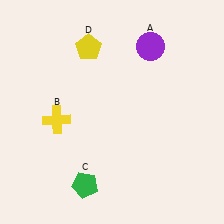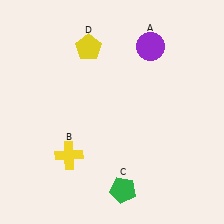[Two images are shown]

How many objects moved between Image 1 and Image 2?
2 objects moved between the two images.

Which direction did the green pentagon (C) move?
The green pentagon (C) moved right.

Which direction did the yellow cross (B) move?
The yellow cross (B) moved down.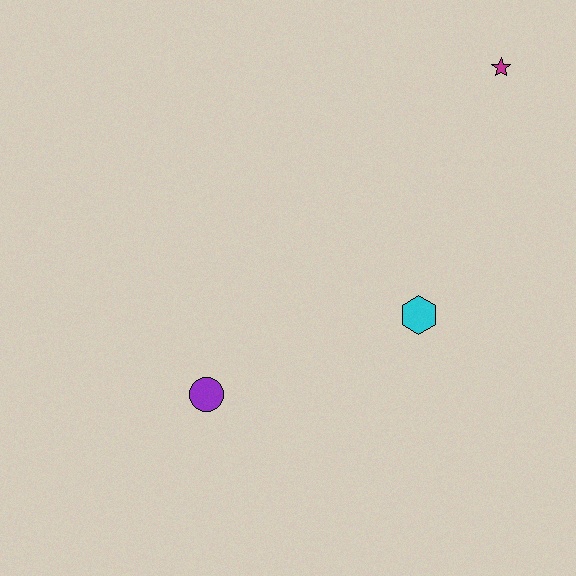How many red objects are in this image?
There are no red objects.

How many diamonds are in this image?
There are no diamonds.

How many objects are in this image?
There are 3 objects.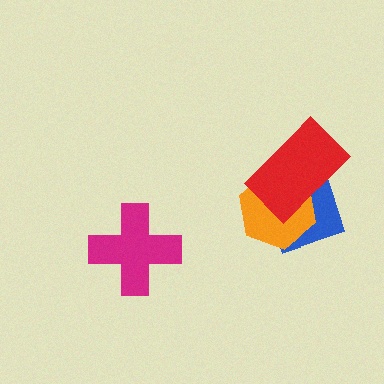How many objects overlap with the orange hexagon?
2 objects overlap with the orange hexagon.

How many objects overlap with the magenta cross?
0 objects overlap with the magenta cross.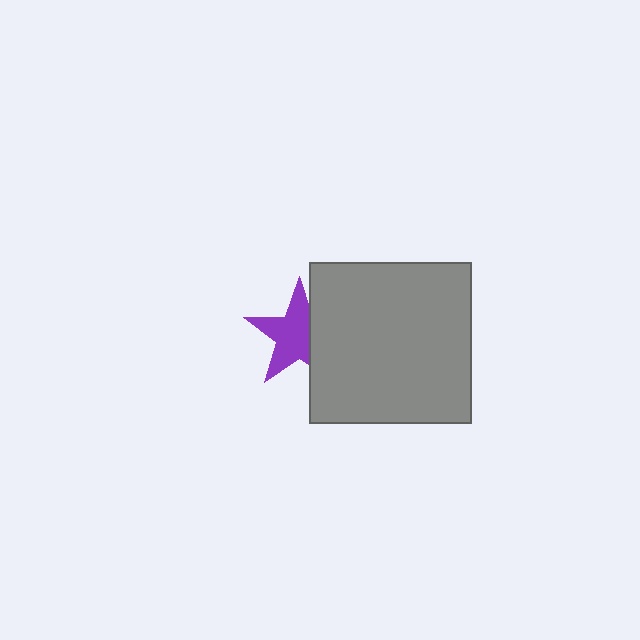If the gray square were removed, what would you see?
You would see the complete purple star.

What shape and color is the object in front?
The object in front is a gray square.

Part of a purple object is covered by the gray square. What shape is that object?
It is a star.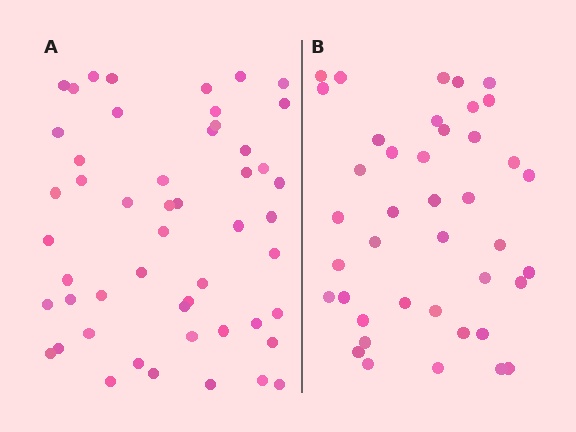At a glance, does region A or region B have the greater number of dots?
Region A (the left region) has more dots.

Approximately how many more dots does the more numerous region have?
Region A has roughly 10 or so more dots than region B.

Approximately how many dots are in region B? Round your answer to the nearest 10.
About 40 dots. (The exact count is 41, which rounds to 40.)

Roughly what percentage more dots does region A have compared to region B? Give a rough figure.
About 25% more.